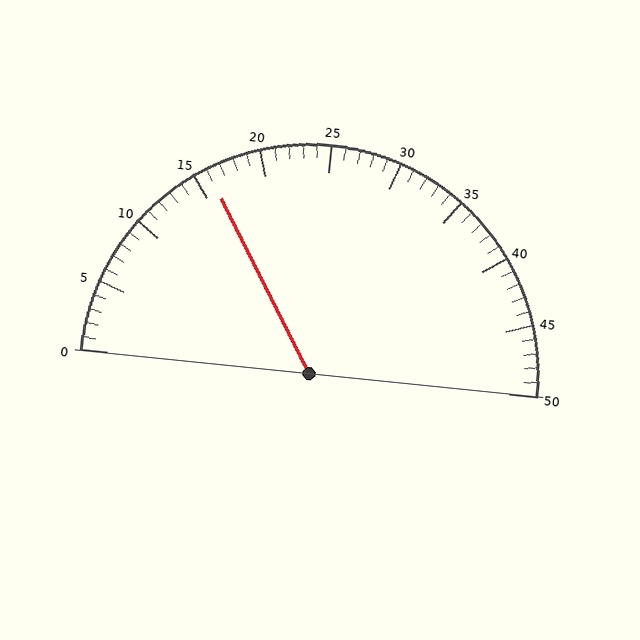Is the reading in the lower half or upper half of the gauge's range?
The reading is in the lower half of the range (0 to 50).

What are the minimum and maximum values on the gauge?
The gauge ranges from 0 to 50.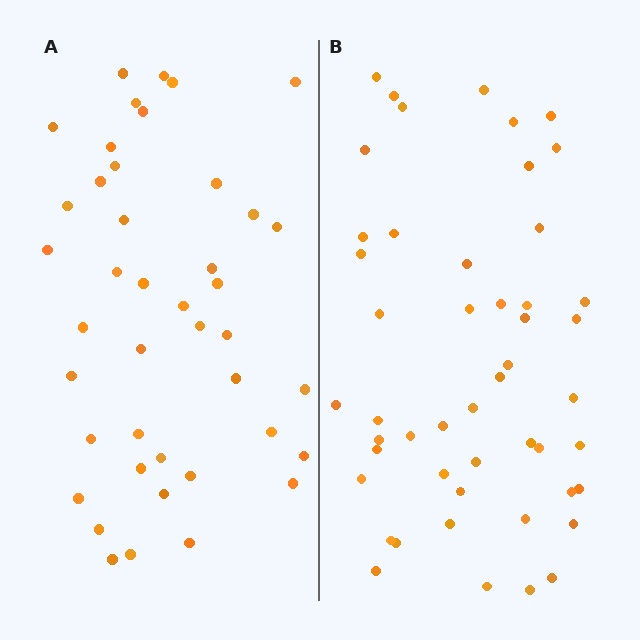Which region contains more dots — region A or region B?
Region B (the right region) has more dots.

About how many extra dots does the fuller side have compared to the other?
Region B has roughly 8 or so more dots than region A.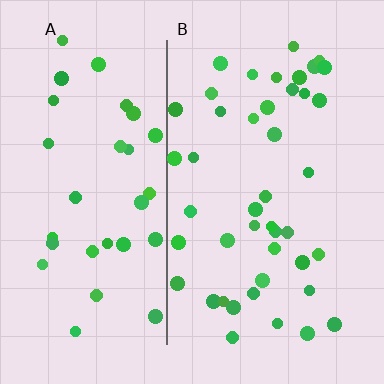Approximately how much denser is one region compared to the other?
Approximately 1.3× — region B over region A.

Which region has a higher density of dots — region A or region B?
B (the right).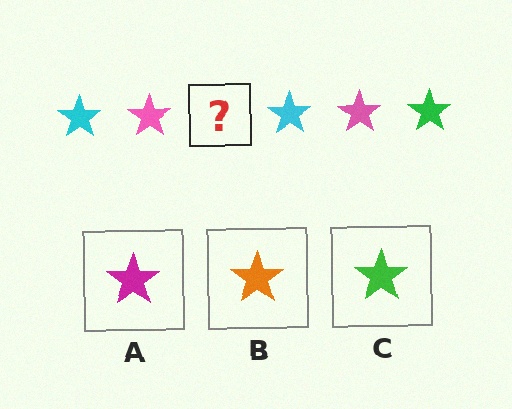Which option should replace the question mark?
Option C.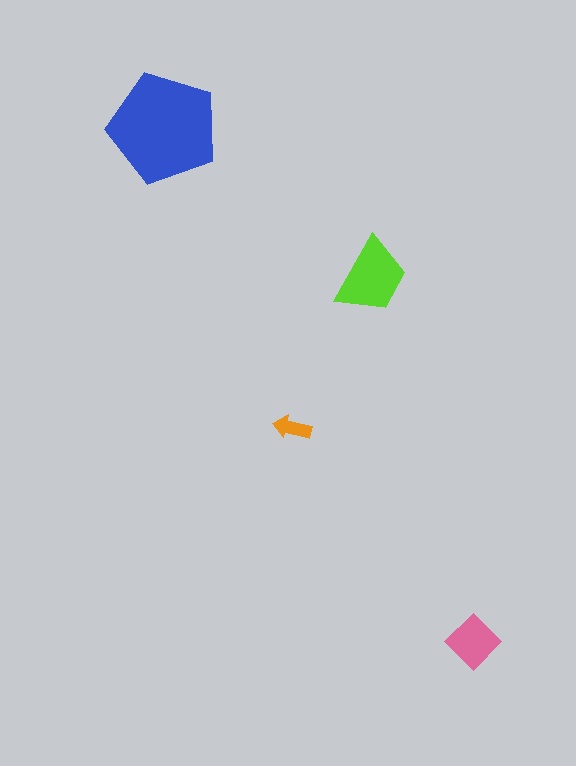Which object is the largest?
The blue pentagon.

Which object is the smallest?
The orange arrow.